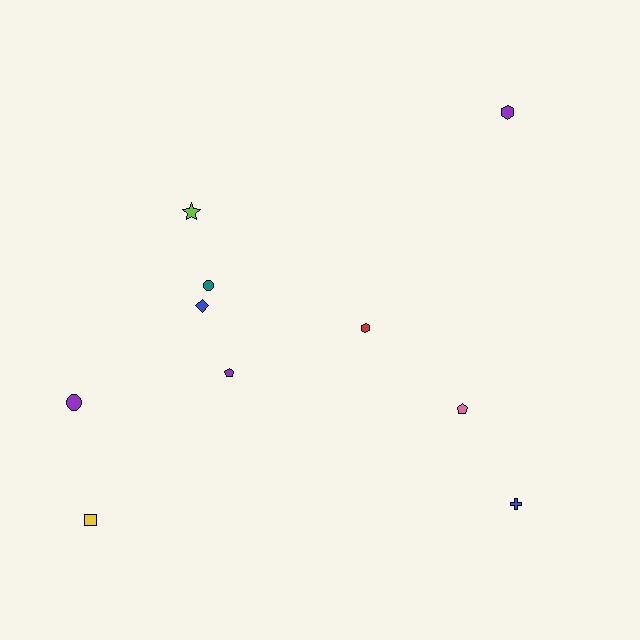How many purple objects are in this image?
There are 3 purple objects.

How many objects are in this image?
There are 10 objects.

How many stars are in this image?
There is 1 star.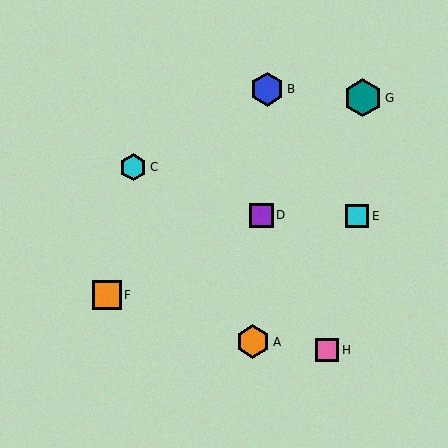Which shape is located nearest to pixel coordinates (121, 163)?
The cyan hexagon (labeled C) at (133, 167) is nearest to that location.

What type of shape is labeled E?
Shape E is a cyan square.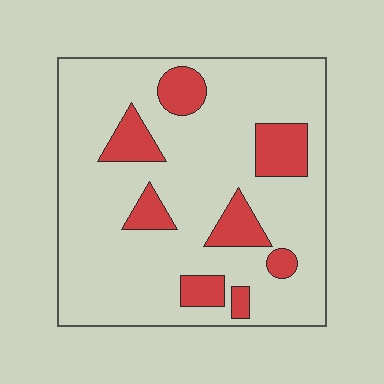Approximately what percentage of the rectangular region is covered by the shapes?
Approximately 20%.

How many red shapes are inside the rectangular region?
8.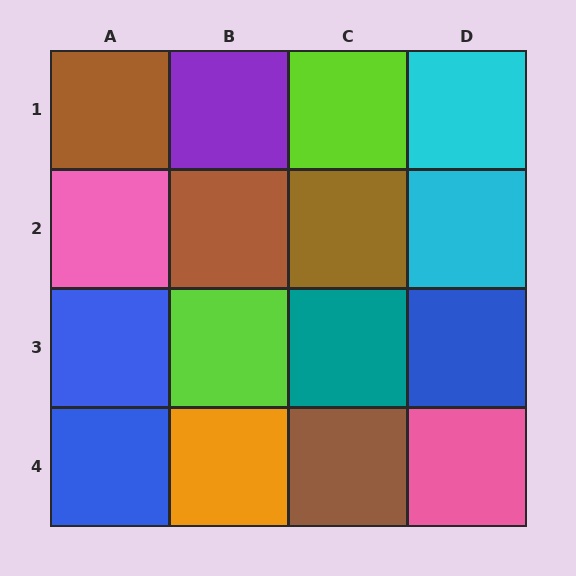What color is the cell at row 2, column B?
Brown.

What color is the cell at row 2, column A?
Pink.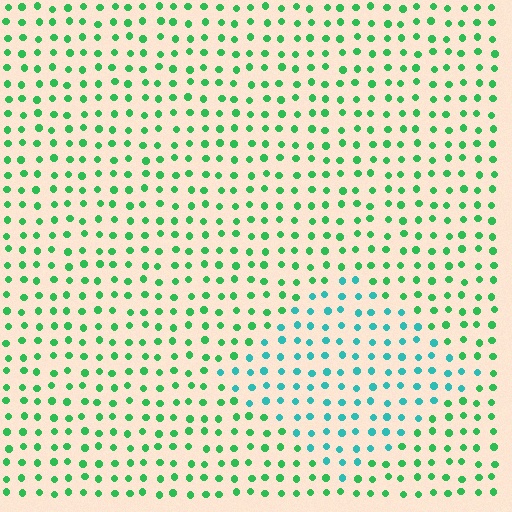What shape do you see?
I see a diamond.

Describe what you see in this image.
The image is filled with small green elements in a uniform arrangement. A diamond-shaped region is visible where the elements are tinted to a slightly different hue, forming a subtle color boundary.